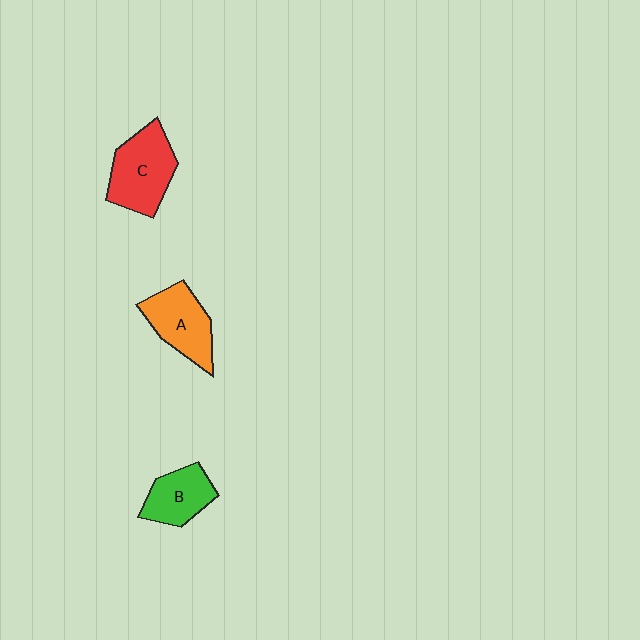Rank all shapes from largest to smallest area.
From largest to smallest: C (red), A (orange), B (green).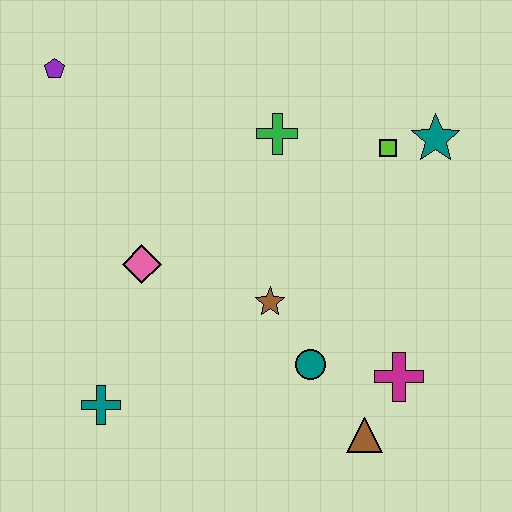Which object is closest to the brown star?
The teal circle is closest to the brown star.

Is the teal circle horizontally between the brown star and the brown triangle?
Yes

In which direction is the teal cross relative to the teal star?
The teal cross is to the left of the teal star.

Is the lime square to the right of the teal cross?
Yes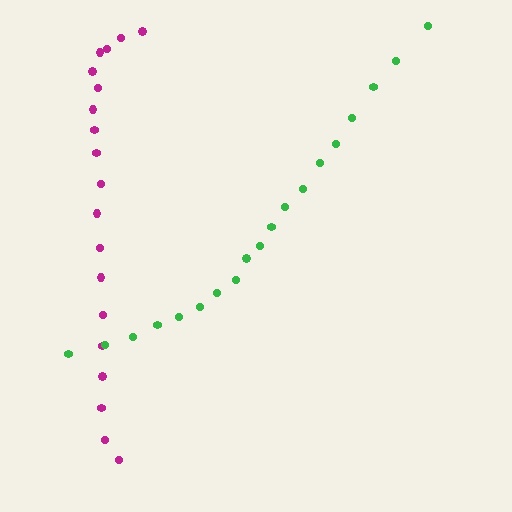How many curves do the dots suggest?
There are 2 distinct paths.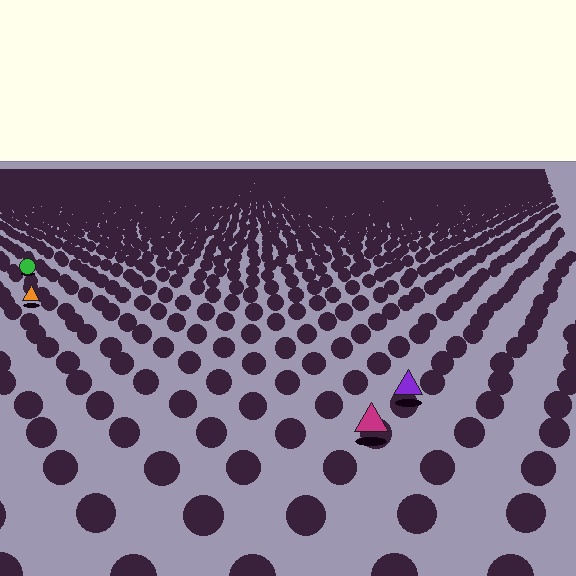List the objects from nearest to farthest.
From nearest to farthest: the magenta triangle, the purple triangle, the orange triangle, the green circle.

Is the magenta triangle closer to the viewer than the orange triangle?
Yes. The magenta triangle is closer — you can tell from the texture gradient: the ground texture is coarser near it.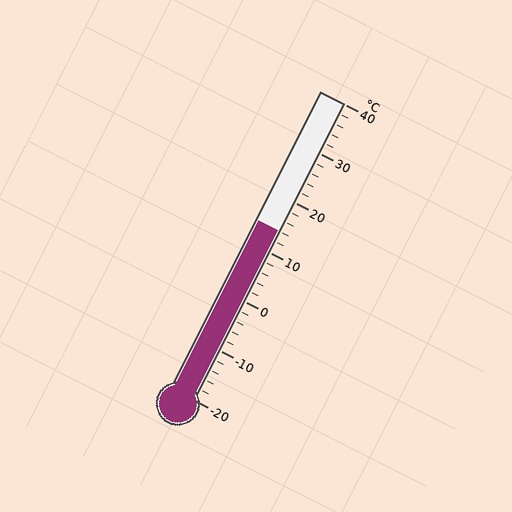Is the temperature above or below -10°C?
The temperature is above -10°C.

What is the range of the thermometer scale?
The thermometer scale ranges from -20°C to 40°C.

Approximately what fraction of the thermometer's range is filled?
The thermometer is filled to approximately 55% of its range.